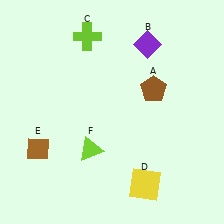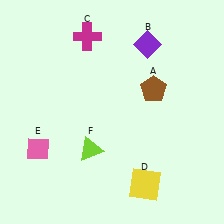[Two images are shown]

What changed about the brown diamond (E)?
In Image 1, E is brown. In Image 2, it changed to pink.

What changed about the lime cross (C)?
In Image 1, C is lime. In Image 2, it changed to magenta.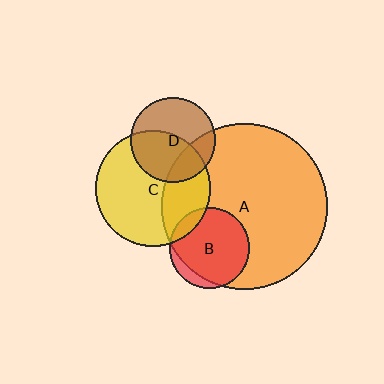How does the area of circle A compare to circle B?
Approximately 4.3 times.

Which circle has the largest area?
Circle A (orange).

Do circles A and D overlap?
Yes.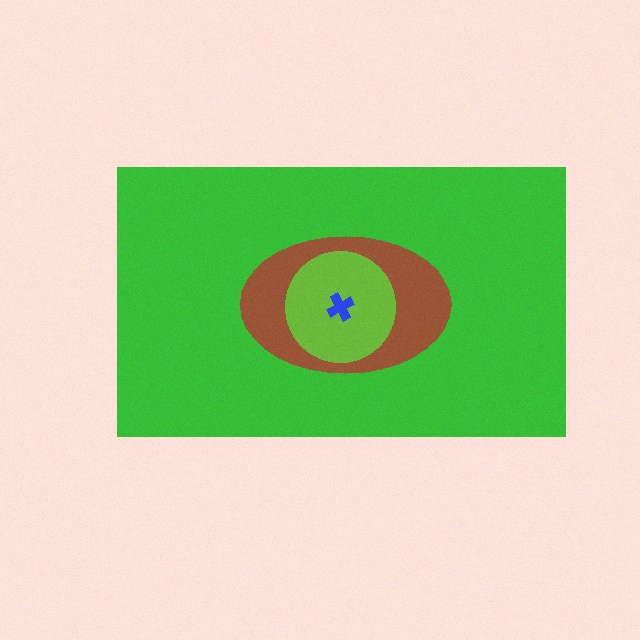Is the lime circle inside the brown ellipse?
Yes.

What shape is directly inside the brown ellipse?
The lime circle.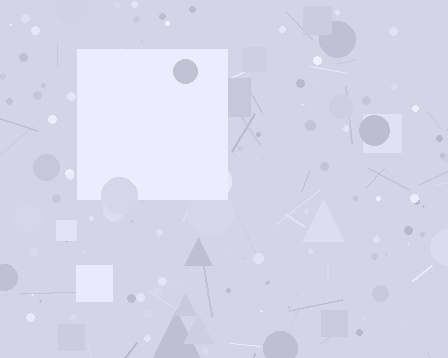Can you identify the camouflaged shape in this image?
The camouflaged shape is a square.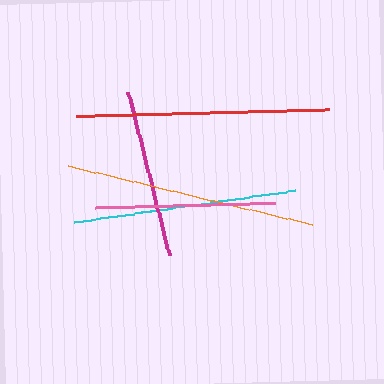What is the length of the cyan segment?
The cyan segment is approximately 223 pixels long.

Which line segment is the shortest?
The magenta line is the shortest at approximately 168 pixels.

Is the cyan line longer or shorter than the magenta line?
The cyan line is longer than the magenta line.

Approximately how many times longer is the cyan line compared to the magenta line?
The cyan line is approximately 1.3 times the length of the magenta line.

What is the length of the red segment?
The red segment is approximately 254 pixels long.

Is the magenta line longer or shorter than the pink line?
The pink line is longer than the magenta line.